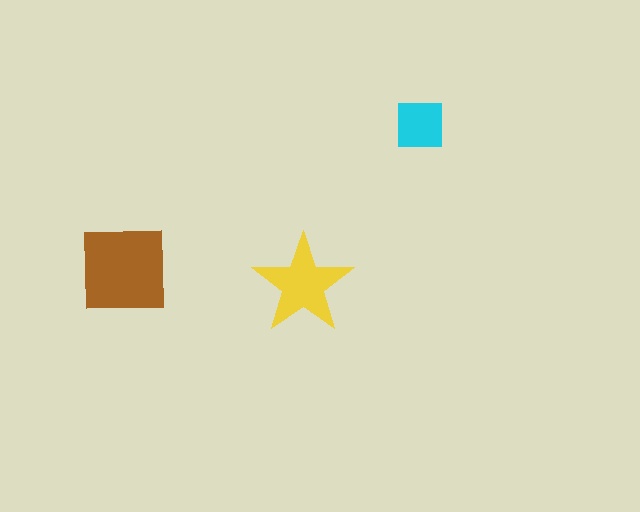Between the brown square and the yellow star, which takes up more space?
The brown square.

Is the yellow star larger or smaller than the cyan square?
Larger.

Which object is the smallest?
The cyan square.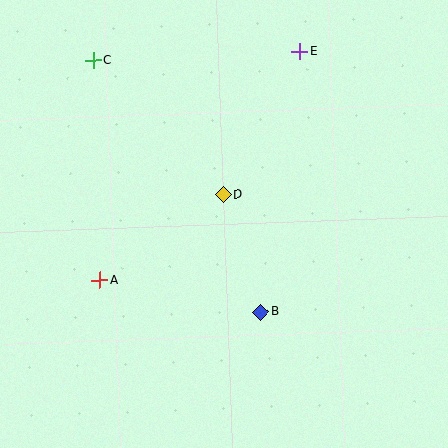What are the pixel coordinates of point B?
Point B is at (261, 312).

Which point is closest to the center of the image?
Point D at (223, 195) is closest to the center.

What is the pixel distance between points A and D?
The distance between A and D is 150 pixels.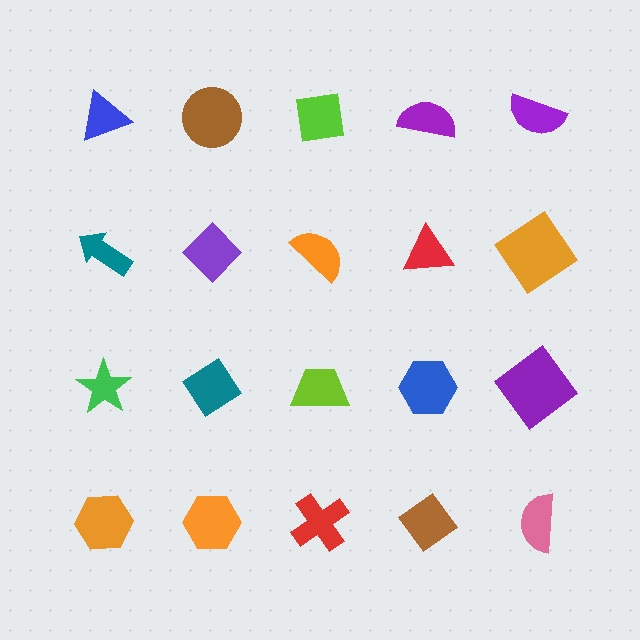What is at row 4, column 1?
An orange hexagon.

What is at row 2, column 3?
An orange semicircle.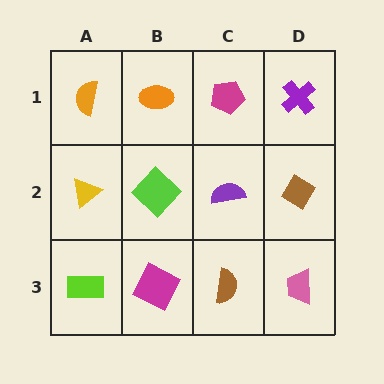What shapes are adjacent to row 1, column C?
A purple semicircle (row 2, column C), an orange ellipse (row 1, column B), a purple cross (row 1, column D).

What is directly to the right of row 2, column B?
A purple semicircle.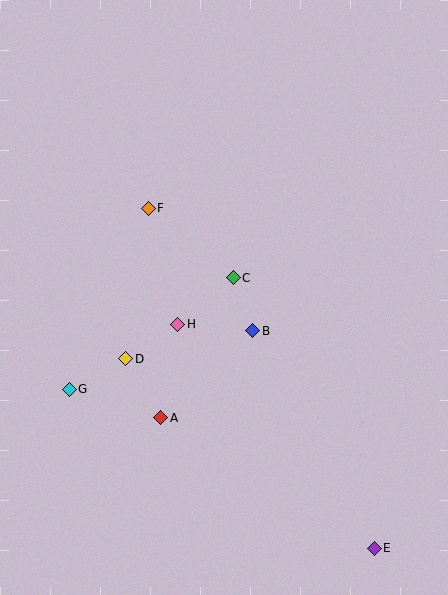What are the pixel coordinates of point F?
Point F is at (148, 208).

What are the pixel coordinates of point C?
Point C is at (233, 278).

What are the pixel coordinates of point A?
Point A is at (161, 418).